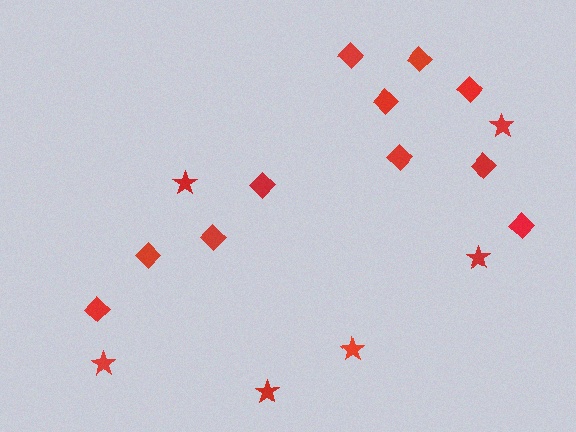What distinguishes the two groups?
There are 2 groups: one group of stars (6) and one group of diamonds (11).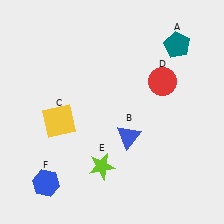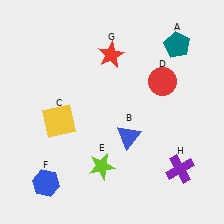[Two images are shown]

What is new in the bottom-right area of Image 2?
A purple cross (H) was added in the bottom-right area of Image 2.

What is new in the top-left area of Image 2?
A red star (G) was added in the top-left area of Image 2.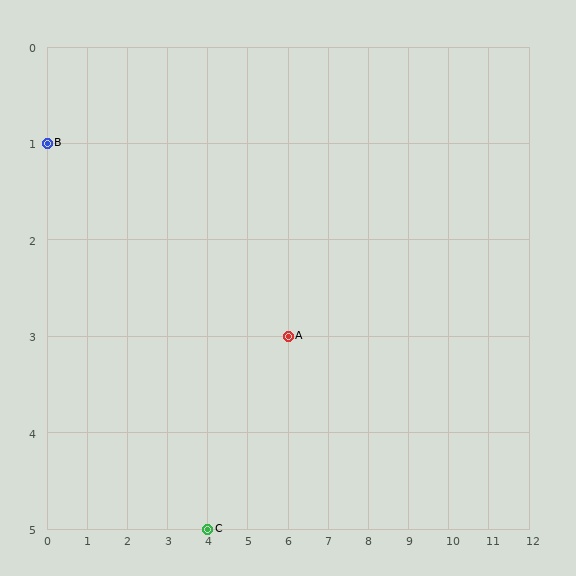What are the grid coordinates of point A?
Point A is at grid coordinates (6, 3).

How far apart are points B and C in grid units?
Points B and C are 4 columns and 4 rows apart (about 5.7 grid units diagonally).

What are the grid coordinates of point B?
Point B is at grid coordinates (0, 1).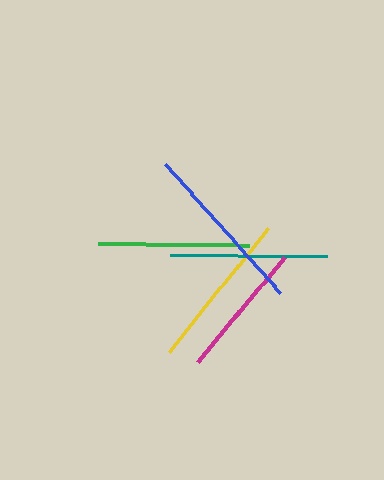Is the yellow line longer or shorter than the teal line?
The yellow line is longer than the teal line.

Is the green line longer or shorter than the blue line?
The blue line is longer than the green line.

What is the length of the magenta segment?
The magenta segment is approximately 136 pixels long.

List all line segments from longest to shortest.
From longest to shortest: blue, yellow, teal, green, magenta.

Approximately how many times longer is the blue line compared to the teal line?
The blue line is approximately 1.1 times the length of the teal line.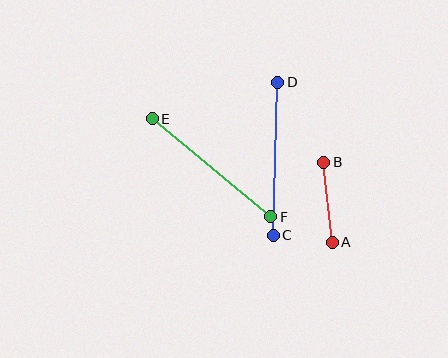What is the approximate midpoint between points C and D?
The midpoint is at approximately (276, 159) pixels.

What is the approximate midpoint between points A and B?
The midpoint is at approximately (328, 202) pixels.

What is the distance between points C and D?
The distance is approximately 153 pixels.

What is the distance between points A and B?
The distance is approximately 80 pixels.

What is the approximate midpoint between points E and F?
The midpoint is at approximately (211, 168) pixels.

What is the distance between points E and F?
The distance is approximately 154 pixels.